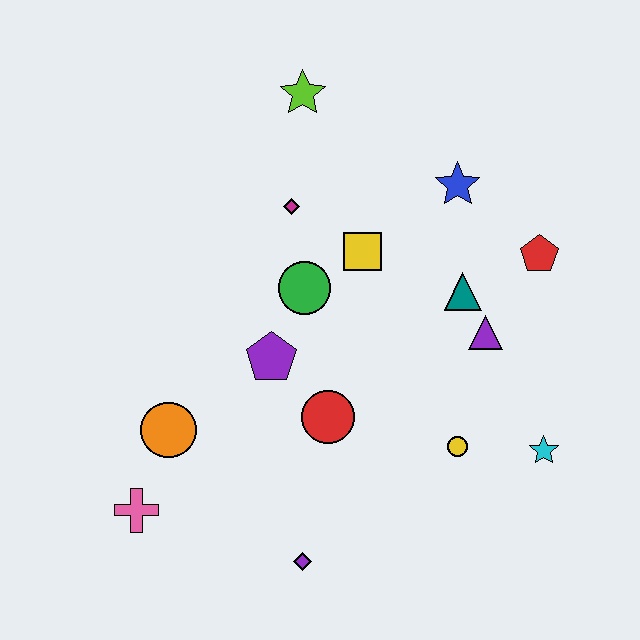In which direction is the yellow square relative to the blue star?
The yellow square is to the left of the blue star.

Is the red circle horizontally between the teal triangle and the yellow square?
No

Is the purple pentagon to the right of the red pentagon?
No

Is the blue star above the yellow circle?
Yes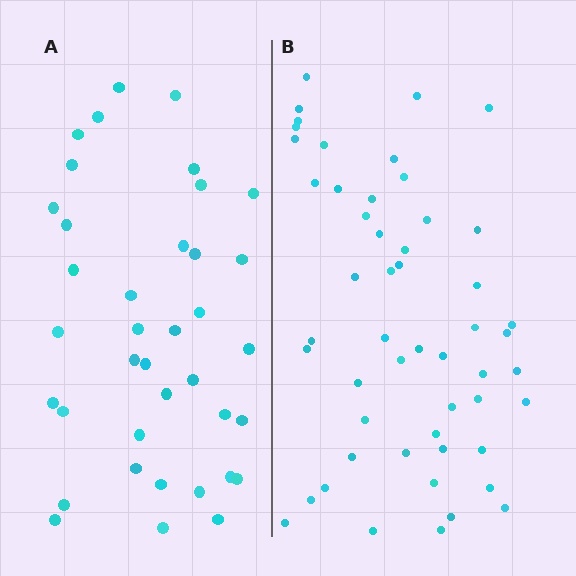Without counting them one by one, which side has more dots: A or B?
Region B (the right region) has more dots.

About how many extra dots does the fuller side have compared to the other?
Region B has approximately 15 more dots than region A.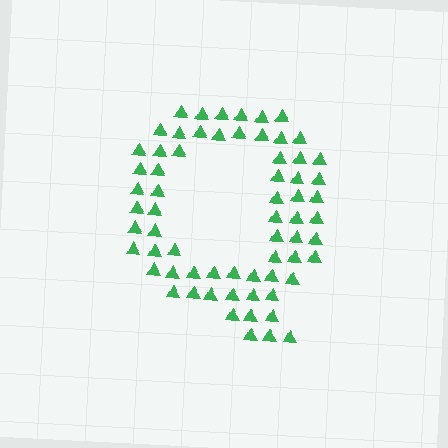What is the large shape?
The large shape is the letter Q.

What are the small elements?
The small elements are triangles.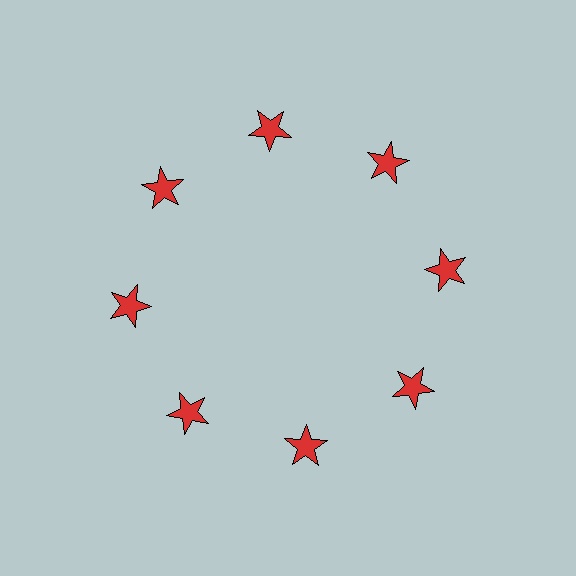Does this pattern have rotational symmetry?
Yes, this pattern has 8-fold rotational symmetry. It looks the same after rotating 45 degrees around the center.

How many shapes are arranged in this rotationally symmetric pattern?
There are 8 shapes, arranged in 8 groups of 1.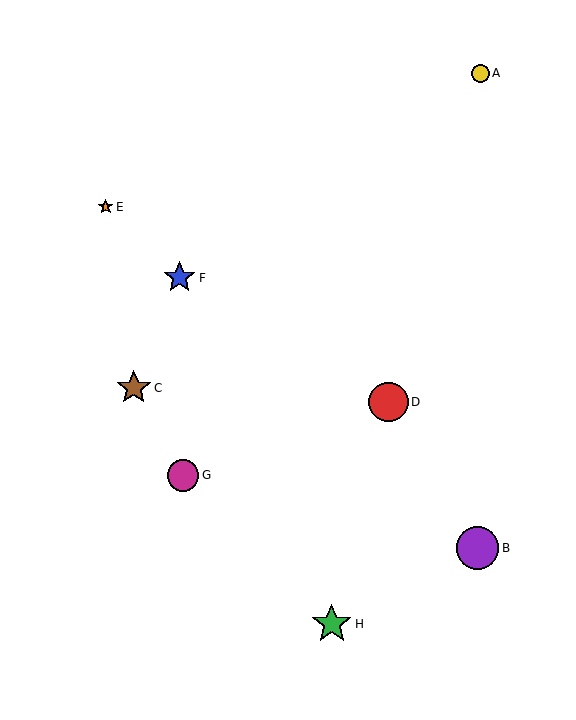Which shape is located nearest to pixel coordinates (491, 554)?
The purple circle (labeled B) at (478, 548) is nearest to that location.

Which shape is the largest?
The purple circle (labeled B) is the largest.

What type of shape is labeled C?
Shape C is a brown star.